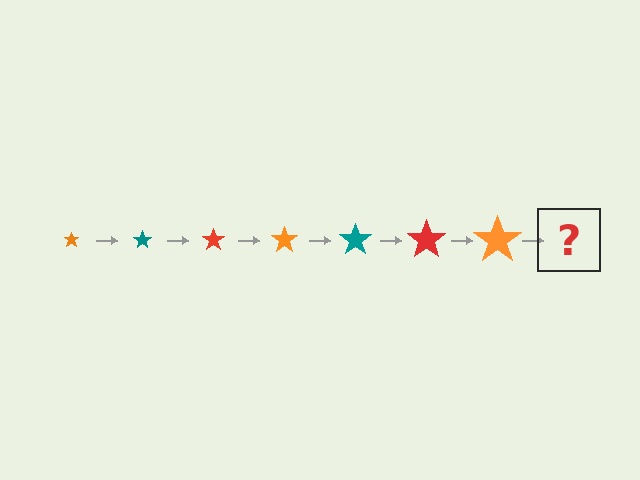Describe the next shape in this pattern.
It should be a teal star, larger than the previous one.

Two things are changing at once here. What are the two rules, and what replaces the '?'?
The two rules are that the star grows larger each step and the color cycles through orange, teal, and red. The '?' should be a teal star, larger than the previous one.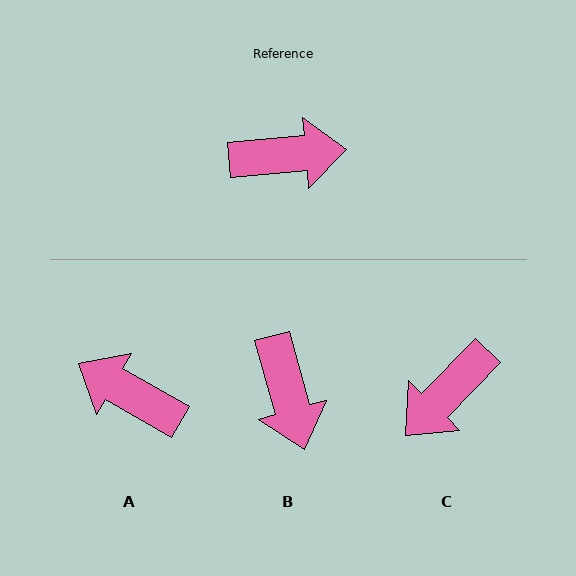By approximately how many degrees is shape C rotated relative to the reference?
Approximately 139 degrees clockwise.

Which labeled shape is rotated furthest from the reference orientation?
A, about 145 degrees away.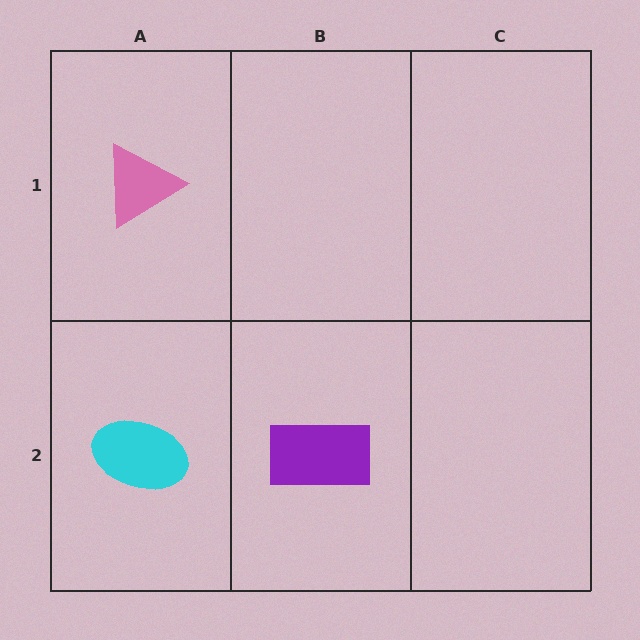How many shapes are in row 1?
1 shape.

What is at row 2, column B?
A purple rectangle.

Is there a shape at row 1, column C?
No, that cell is empty.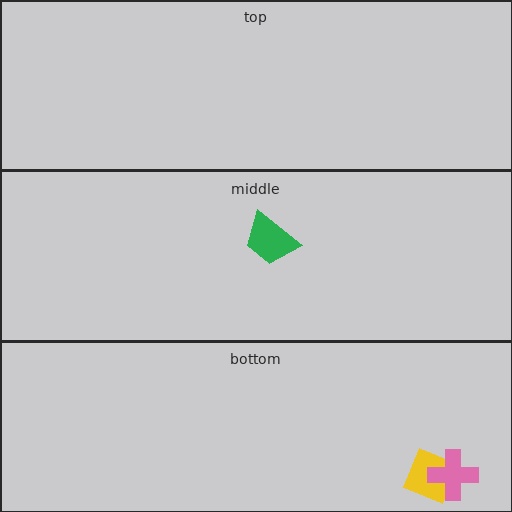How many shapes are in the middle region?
1.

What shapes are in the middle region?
The green trapezoid.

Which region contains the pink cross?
The bottom region.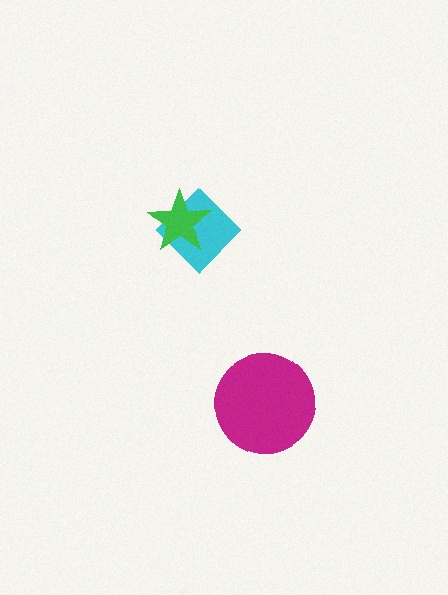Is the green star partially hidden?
No, no other shape covers it.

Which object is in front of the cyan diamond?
The green star is in front of the cyan diamond.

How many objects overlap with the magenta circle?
0 objects overlap with the magenta circle.